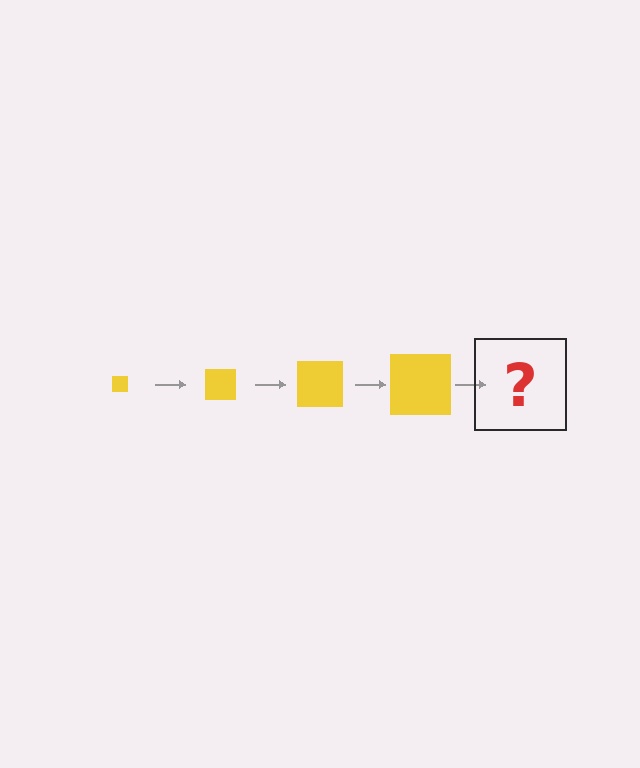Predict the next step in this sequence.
The next step is a yellow square, larger than the previous one.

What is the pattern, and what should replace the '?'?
The pattern is that the square gets progressively larger each step. The '?' should be a yellow square, larger than the previous one.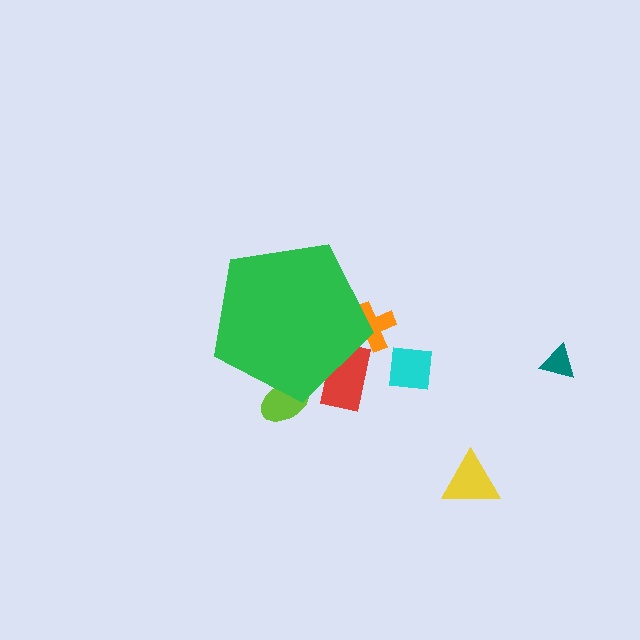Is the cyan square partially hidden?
No, the cyan square is fully visible.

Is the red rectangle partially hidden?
Yes, the red rectangle is partially hidden behind the green pentagon.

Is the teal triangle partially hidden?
No, the teal triangle is fully visible.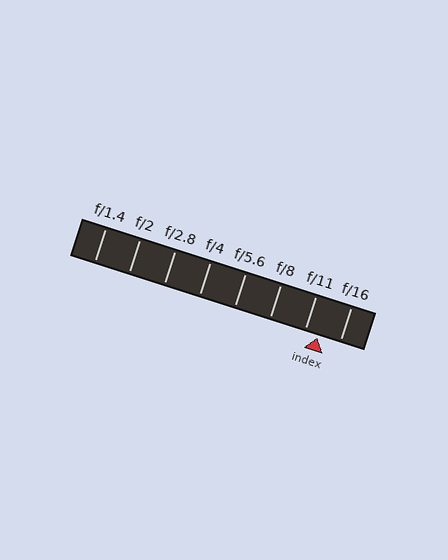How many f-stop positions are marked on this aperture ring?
There are 8 f-stop positions marked.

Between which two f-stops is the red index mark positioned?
The index mark is between f/11 and f/16.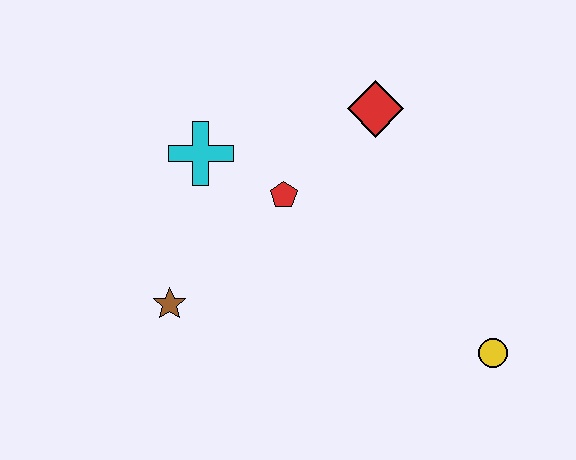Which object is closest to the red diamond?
The red pentagon is closest to the red diamond.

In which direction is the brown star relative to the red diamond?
The brown star is to the left of the red diamond.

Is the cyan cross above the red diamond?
No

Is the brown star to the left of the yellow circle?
Yes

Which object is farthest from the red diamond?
The brown star is farthest from the red diamond.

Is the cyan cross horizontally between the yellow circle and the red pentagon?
No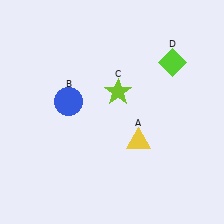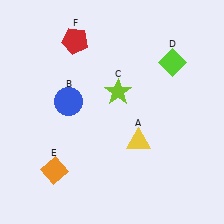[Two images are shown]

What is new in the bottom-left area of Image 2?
An orange diamond (E) was added in the bottom-left area of Image 2.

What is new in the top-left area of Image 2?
A red pentagon (F) was added in the top-left area of Image 2.